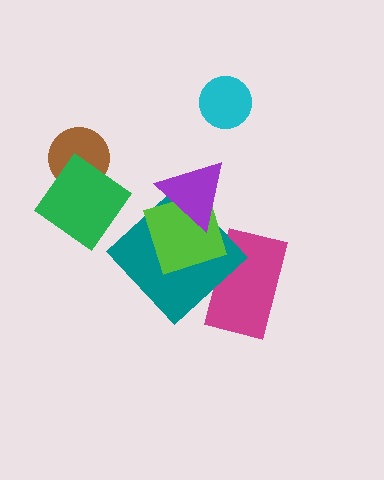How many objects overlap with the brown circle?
1 object overlaps with the brown circle.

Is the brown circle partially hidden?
Yes, it is partially covered by another shape.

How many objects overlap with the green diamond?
1 object overlaps with the green diamond.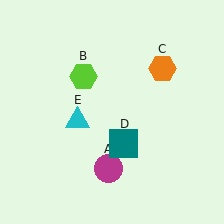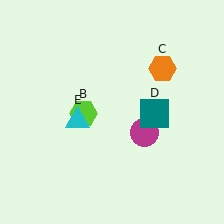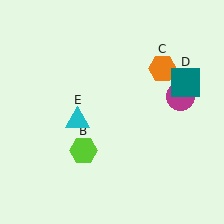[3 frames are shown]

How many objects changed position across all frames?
3 objects changed position: magenta circle (object A), lime hexagon (object B), teal square (object D).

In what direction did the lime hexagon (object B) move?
The lime hexagon (object B) moved down.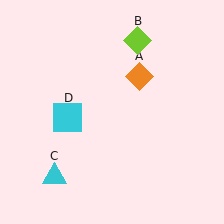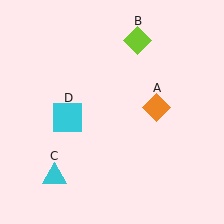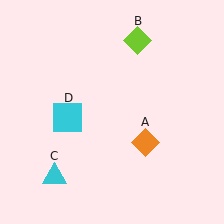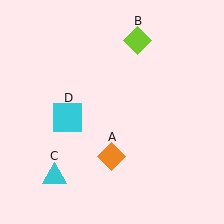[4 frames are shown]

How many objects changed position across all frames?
1 object changed position: orange diamond (object A).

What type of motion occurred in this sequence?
The orange diamond (object A) rotated clockwise around the center of the scene.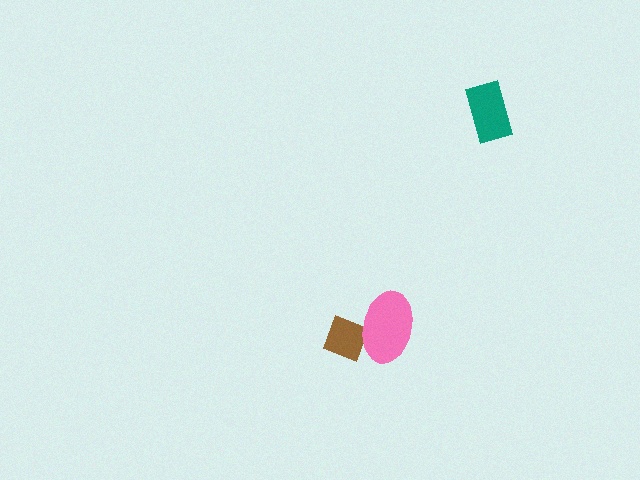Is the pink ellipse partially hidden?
No, no other shape covers it.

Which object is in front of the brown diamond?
The pink ellipse is in front of the brown diamond.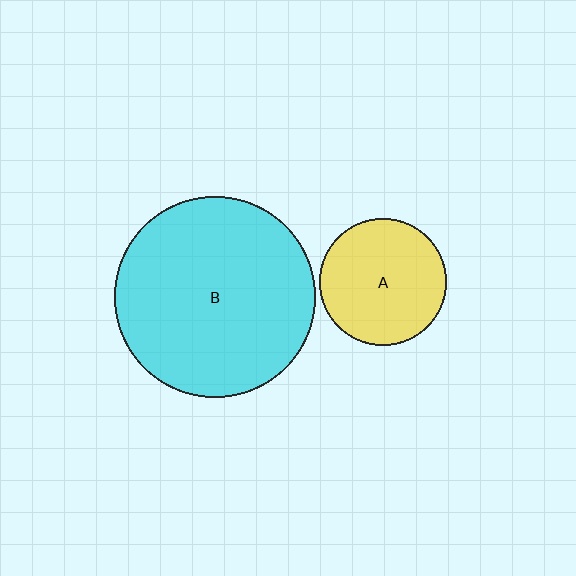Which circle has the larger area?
Circle B (cyan).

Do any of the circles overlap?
No, none of the circles overlap.